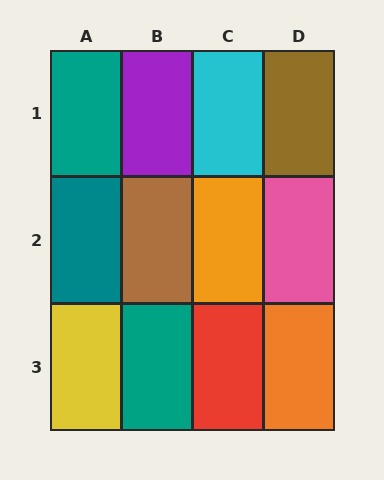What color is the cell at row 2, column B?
Brown.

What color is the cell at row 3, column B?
Teal.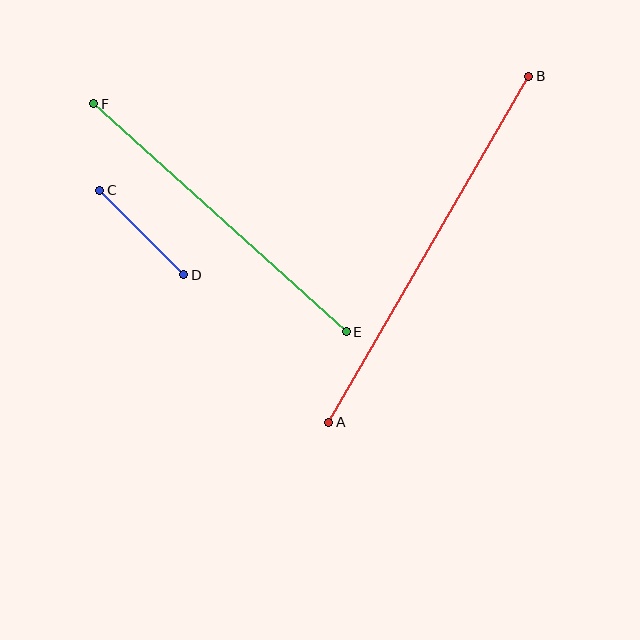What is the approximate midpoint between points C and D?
The midpoint is at approximately (142, 233) pixels.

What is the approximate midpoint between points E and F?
The midpoint is at approximately (220, 218) pixels.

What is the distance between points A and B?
The distance is approximately 400 pixels.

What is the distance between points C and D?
The distance is approximately 119 pixels.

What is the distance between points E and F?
The distance is approximately 340 pixels.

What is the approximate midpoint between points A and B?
The midpoint is at approximately (429, 249) pixels.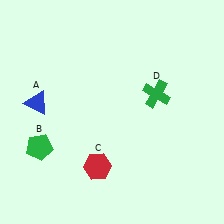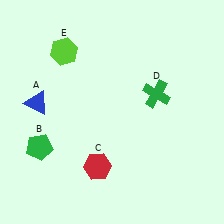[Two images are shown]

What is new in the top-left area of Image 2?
A lime hexagon (E) was added in the top-left area of Image 2.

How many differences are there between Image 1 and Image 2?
There is 1 difference between the two images.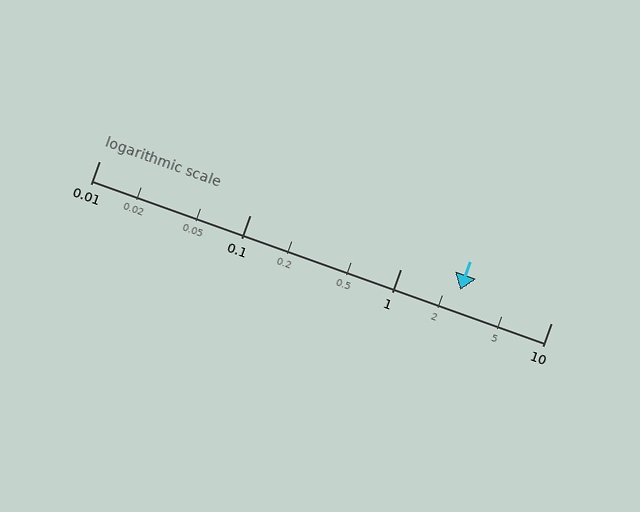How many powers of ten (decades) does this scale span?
The scale spans 3 decades, from 0.01 to 10.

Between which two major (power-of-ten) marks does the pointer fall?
The pointer is between 1 and 10.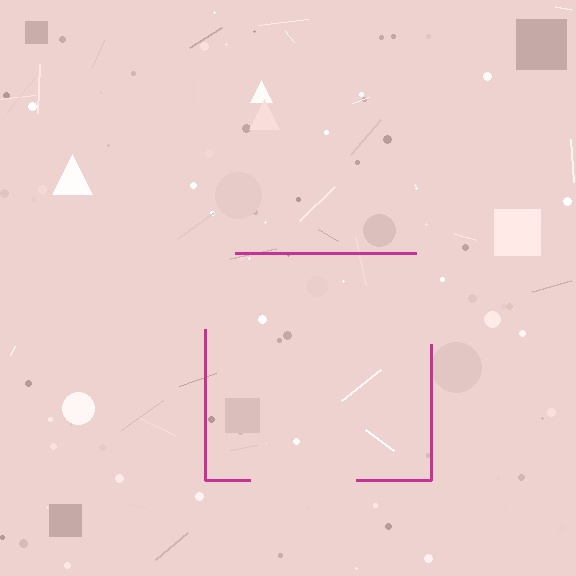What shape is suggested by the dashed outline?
The dashed outline suggests a square.